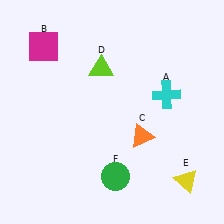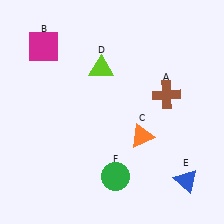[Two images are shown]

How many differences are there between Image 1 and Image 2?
There are 2 differences between the two images.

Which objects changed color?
A changed from cyan to brown. E changed from yellow to blue.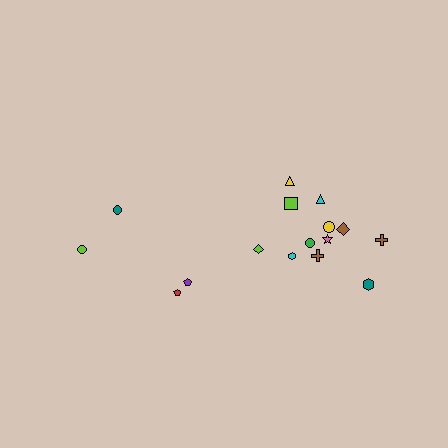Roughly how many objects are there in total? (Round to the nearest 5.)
Roughly 15 objects in total.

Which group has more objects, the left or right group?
The right group.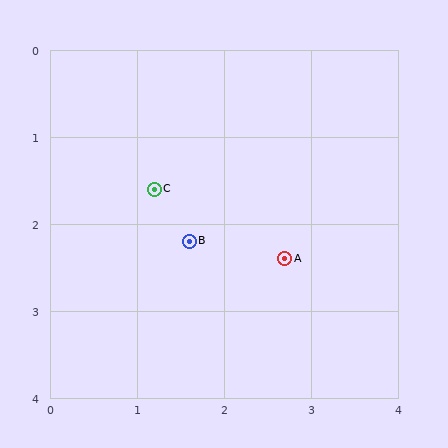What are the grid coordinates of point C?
Point C is at approximately (1.2, 1.6).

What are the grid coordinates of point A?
Point A is at approximately (2.7, 2.4).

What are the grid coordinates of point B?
Point B is at approximately (1.6, 2.2).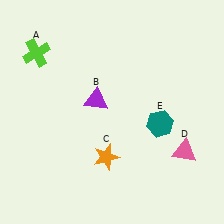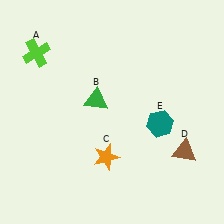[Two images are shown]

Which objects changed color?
B changed from purple to green. D changed from pink to brown.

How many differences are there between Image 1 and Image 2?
There are 2 differences between the two images.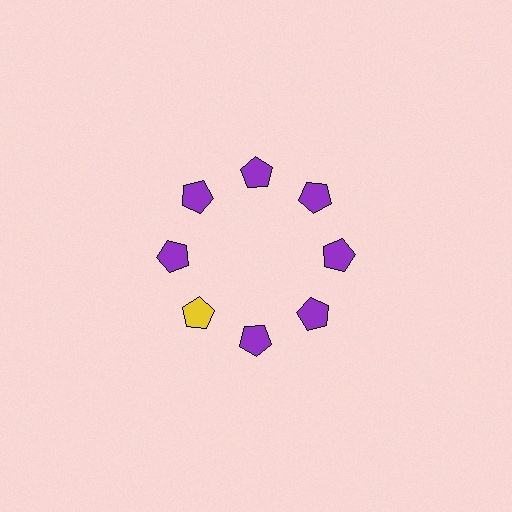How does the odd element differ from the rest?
It has a different color: yellow instead of purple.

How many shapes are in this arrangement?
There are 8 shapes arranged in a ring pattern.